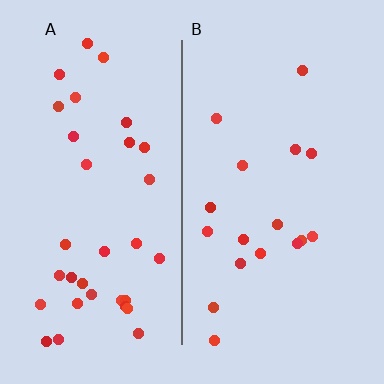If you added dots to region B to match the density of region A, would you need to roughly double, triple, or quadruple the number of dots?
Approximately double.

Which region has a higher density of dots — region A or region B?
A (the left).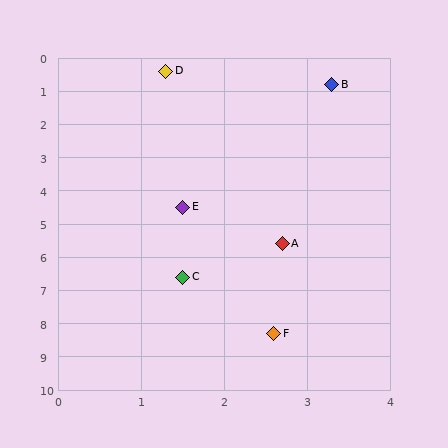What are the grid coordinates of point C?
Point C is at approximately (1.5, 6.6).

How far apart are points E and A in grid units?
Points E and A are about 1.6 grid units apart.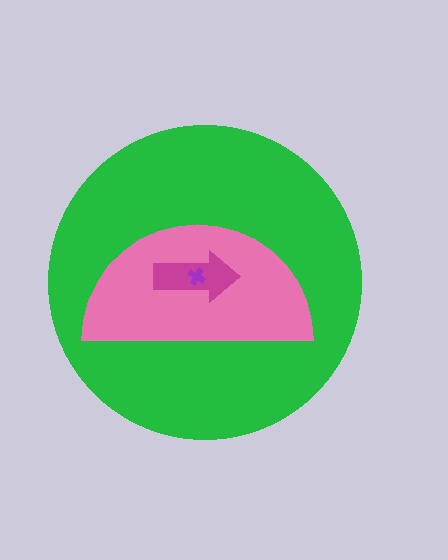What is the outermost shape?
The green circle.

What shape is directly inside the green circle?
The pink semicircle.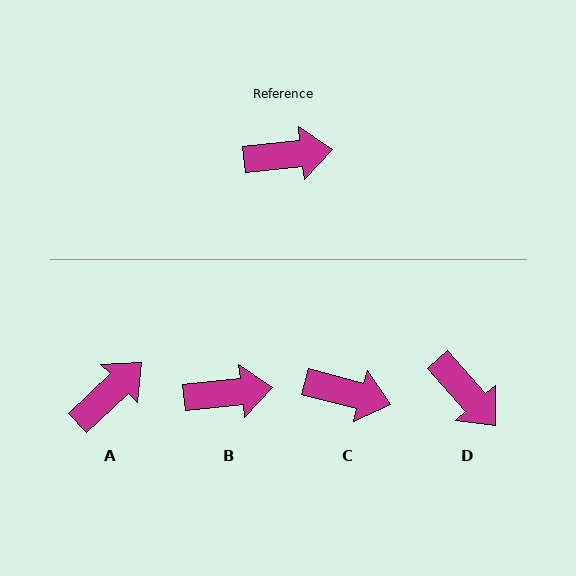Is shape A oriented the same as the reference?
No, it is off by about 37 degrees.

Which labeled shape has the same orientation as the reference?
B.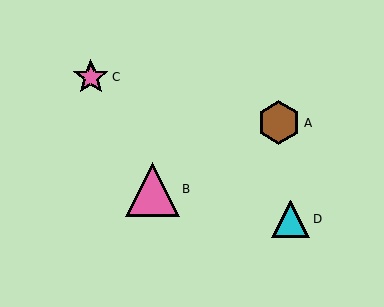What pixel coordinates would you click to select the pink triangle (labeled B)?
Click at (152, 189) to select the pink triangle B.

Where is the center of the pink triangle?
The center of the pink triangle is at (152, 189).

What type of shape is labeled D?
Shape D is a cyan triangle.